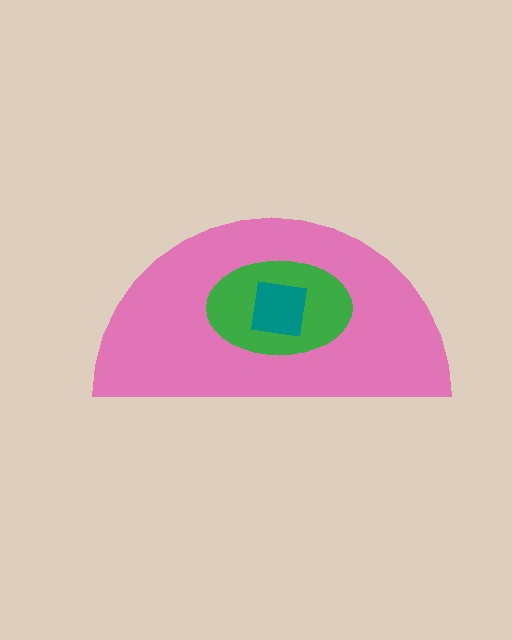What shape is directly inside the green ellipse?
The teal square.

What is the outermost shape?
The pink semicircle.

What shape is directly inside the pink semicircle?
The green ellipse.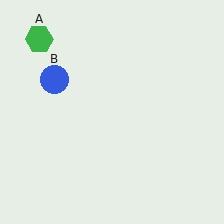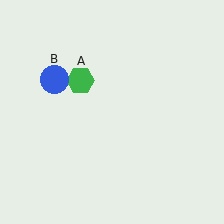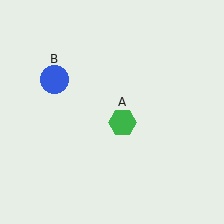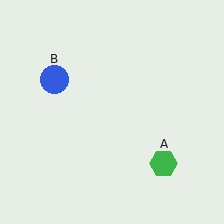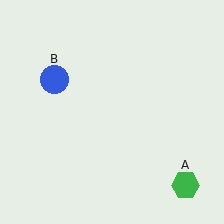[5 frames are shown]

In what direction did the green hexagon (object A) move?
The green hexagon (object A) moved down and to the right.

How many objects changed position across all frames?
1 object changed position: green hexagon (object A).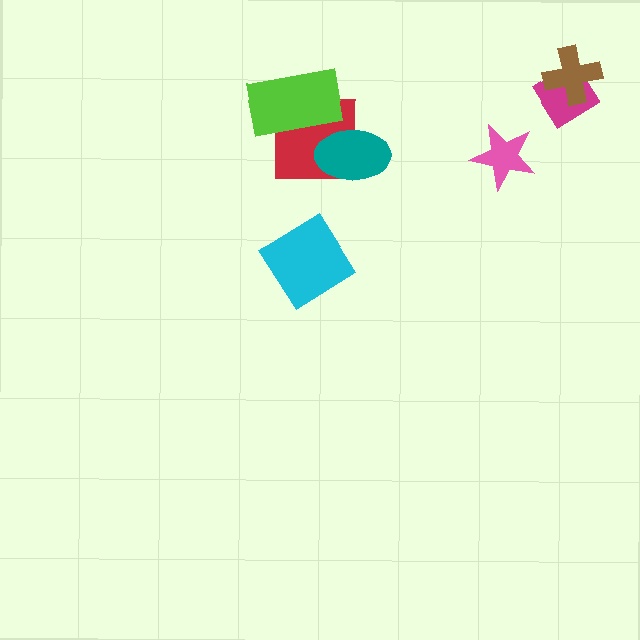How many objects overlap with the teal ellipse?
1 object overlaps with the teal ellipse.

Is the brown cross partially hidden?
No, no other shape covers it.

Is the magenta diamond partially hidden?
Yes, it is partially covered by another shape.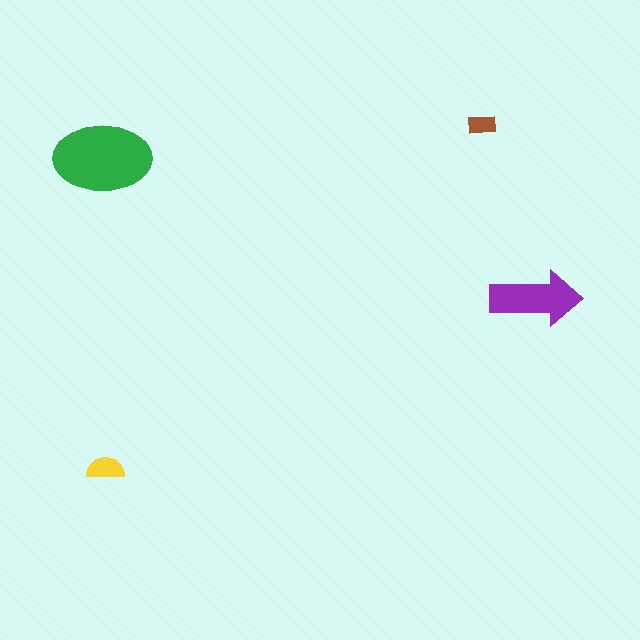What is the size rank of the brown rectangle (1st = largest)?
4th.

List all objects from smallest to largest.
The brown rectangle, the yellow semicircle, the purple arrow, the green ellipse.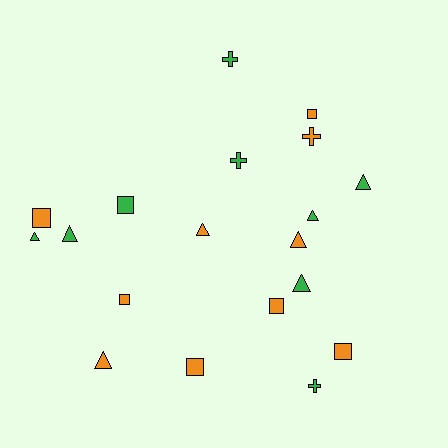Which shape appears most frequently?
Triangle, with 8 objects.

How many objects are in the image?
There are 19 objects.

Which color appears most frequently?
Orange, with 10 objects.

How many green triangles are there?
There are 5 green triangles.